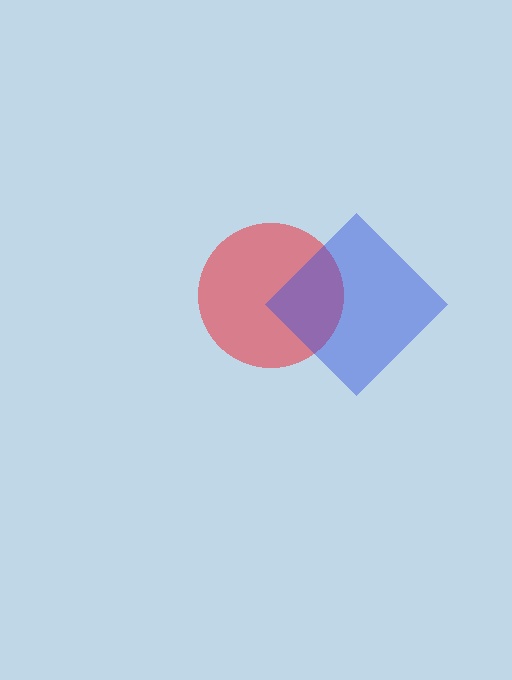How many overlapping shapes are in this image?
There are 2 overlapping shapes in the image.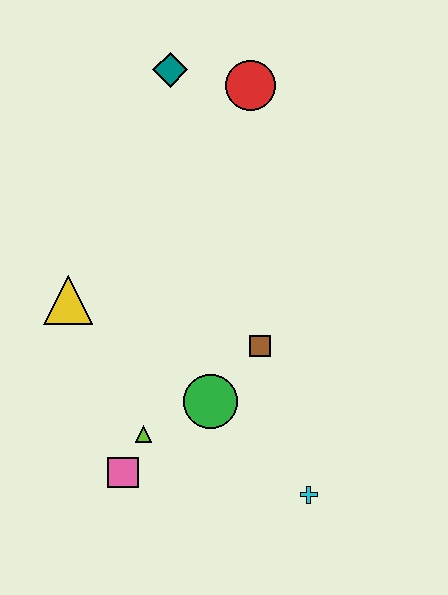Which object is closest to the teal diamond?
The red circle is closest to the teal diamond.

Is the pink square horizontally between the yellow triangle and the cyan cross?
Yes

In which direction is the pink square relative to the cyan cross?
The pink square is to the left of the cyan cross.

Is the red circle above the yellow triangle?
Yes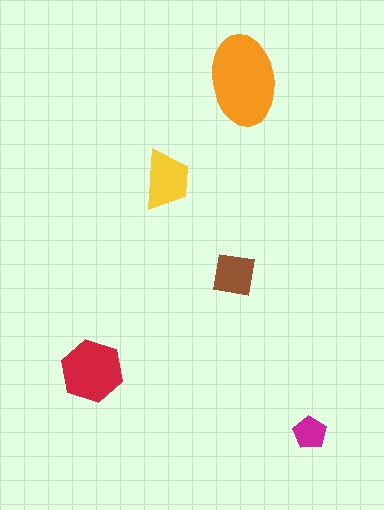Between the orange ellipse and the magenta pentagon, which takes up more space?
The orange ellipse.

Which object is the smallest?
The magenta pentagon.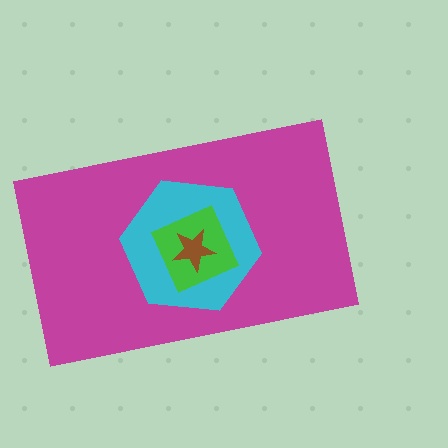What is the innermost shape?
The brown star.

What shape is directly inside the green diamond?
The brown star.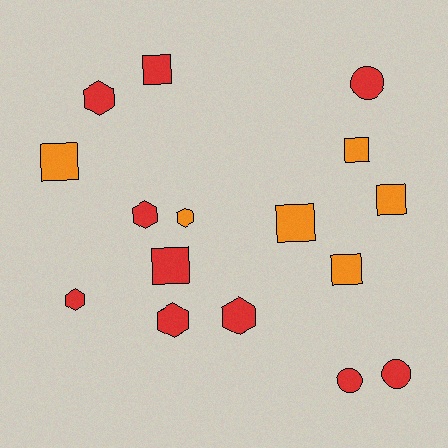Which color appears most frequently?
Red, with 10 objects.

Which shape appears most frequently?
Square, with 7 objects.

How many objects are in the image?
There are 16 objects.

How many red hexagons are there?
There are 5 red hexagons.